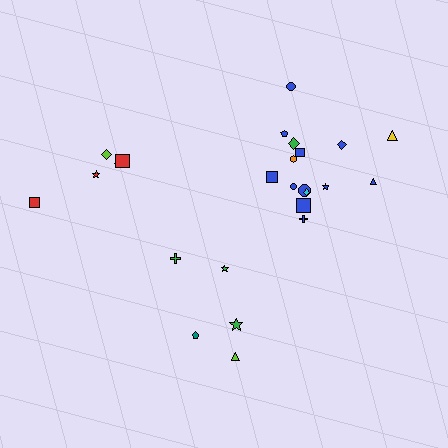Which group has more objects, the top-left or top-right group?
The top-right group.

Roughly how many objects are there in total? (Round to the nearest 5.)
Roughly 25 objects in total.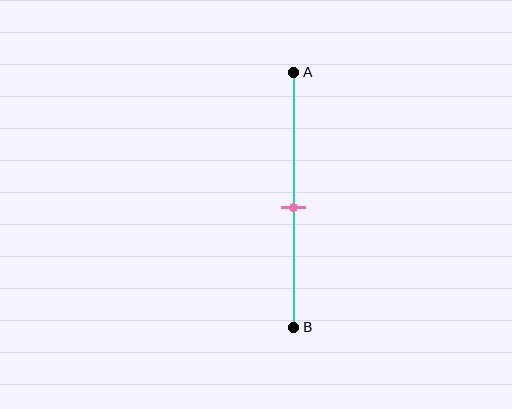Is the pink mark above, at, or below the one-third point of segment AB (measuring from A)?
The pink mark is below the one-third point of segment AB.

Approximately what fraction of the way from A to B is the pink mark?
The pink mark is approximately 55% of the way from A to B.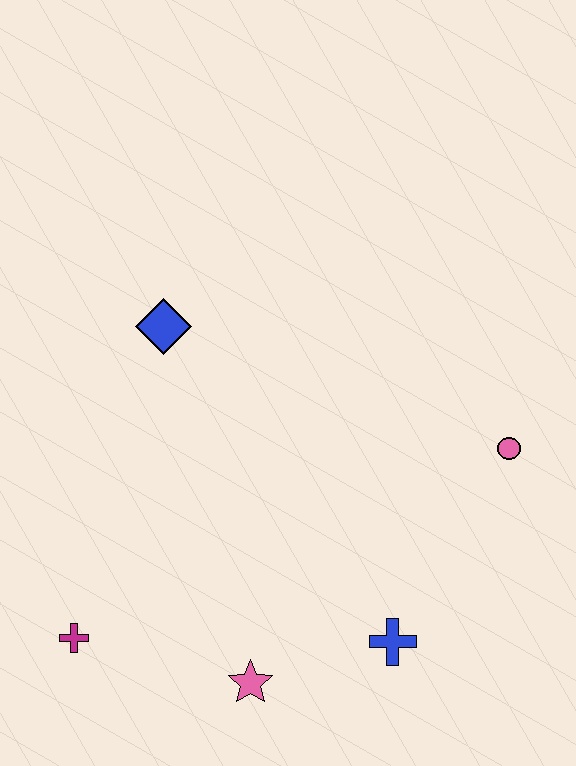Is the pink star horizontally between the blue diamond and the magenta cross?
No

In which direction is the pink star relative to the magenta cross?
The pink star is to the right of the magenta cross.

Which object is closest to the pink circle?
The blue cross is closest to the pink circle.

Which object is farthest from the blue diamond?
The blue cross is farthest from the blue diamond.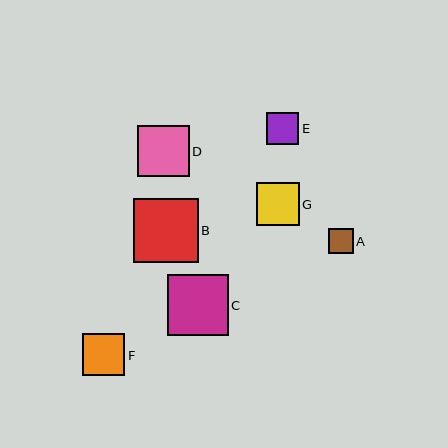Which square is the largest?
Square B is the largest with a size of approximately 64 pixels.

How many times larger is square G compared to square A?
Square G is approximately 1.7 times the size of square A.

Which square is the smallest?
Square A is the smallest with a size of approximately 25 pixels.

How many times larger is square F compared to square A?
Square F is approximately 1.7 times the size of square A.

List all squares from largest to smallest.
From largest to smallest: B, C, D, G, F, E, A.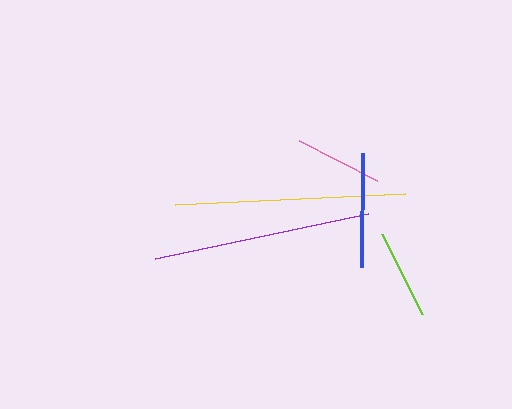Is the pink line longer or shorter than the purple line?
The purple line is longer than the pink line.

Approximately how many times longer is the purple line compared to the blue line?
The purple line is approximately 1.9 times the length of the blue line.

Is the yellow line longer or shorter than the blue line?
The yellow line is longer than the blue line.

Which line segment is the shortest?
The pink line is the shortest at approximately 88 pixels.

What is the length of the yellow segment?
The yellow segment is approximately 231 pixels long.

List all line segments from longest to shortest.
From longest to shortest: yellow, purple, blue, lime, pink.